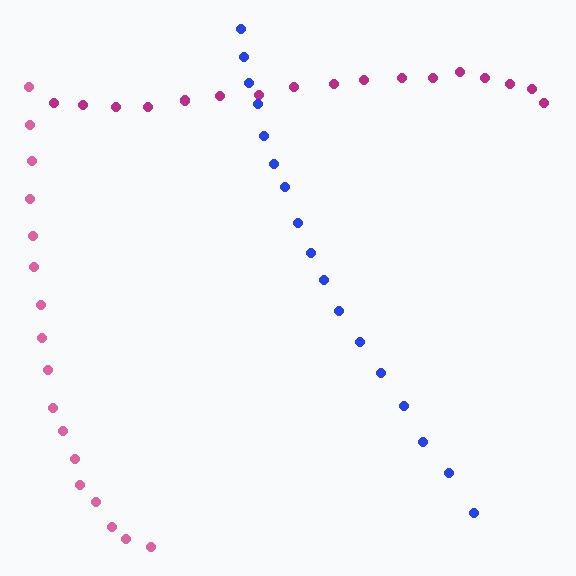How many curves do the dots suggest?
There are 3 distinct paths.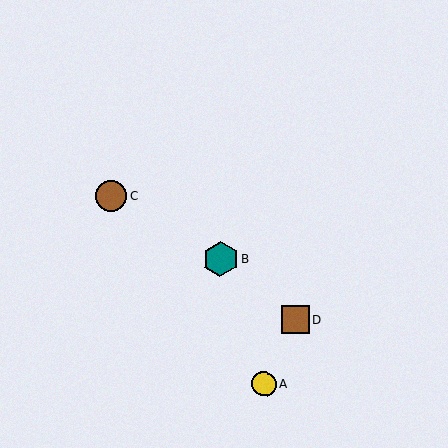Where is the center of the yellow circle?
The center of the yellow circle is at (264, 384).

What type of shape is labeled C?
Shape C is a brown circle.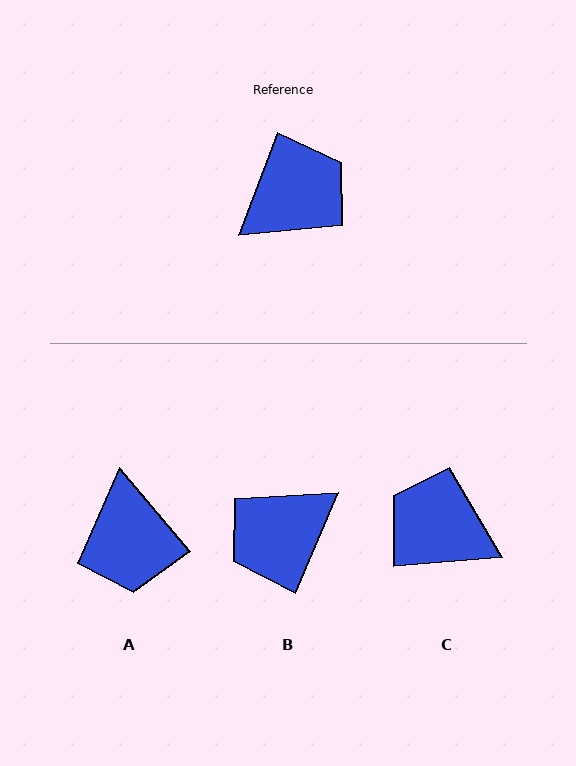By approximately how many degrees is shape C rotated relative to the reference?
Approximately 115 degrees counter-clockwise.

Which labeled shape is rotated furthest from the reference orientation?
B, about 177 degrees away.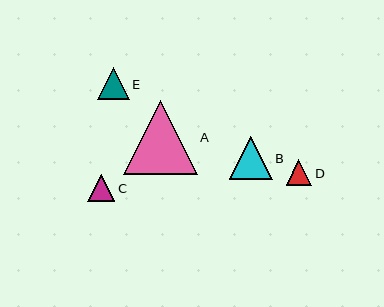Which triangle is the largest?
Triangle A is the largest with a size of approximately 74 pixels.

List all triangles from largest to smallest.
From largest to smallest: A, B, E, C, D.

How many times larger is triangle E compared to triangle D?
Triangle E is approximately 1.3 times the size of triangle D.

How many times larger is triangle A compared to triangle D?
Triangle A is approximately 2.9 times the size of triangle D.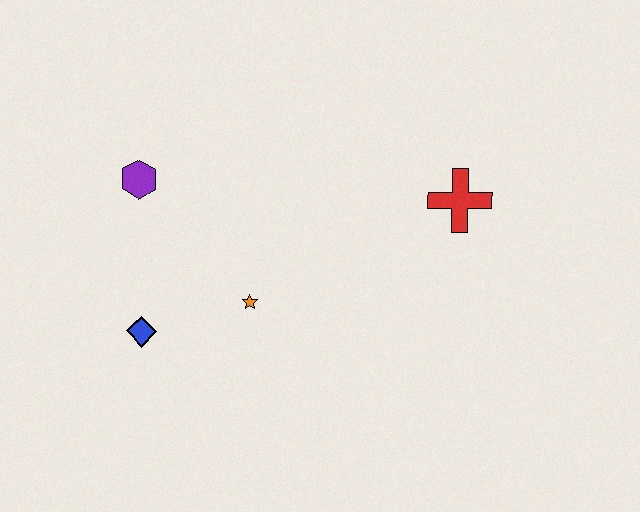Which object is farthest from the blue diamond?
The red cross is farthest from the blue diamond.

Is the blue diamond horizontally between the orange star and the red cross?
No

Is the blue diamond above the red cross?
No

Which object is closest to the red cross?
The orange star is closest to the red cross.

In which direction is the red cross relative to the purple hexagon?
The red cross is to the right of the purple hexagon.